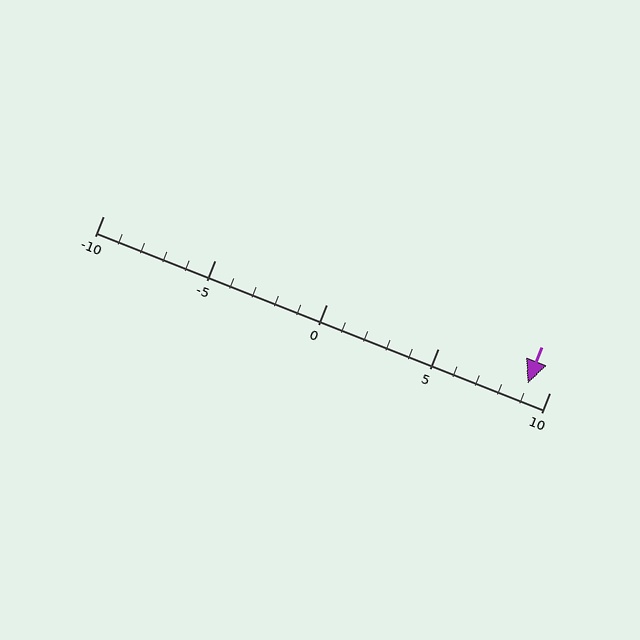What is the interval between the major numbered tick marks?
The major tick marks are spaced 5 units apart.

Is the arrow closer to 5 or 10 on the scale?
The arrow is closer to 10.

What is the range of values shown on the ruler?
The ruler shows values from -10 to 10.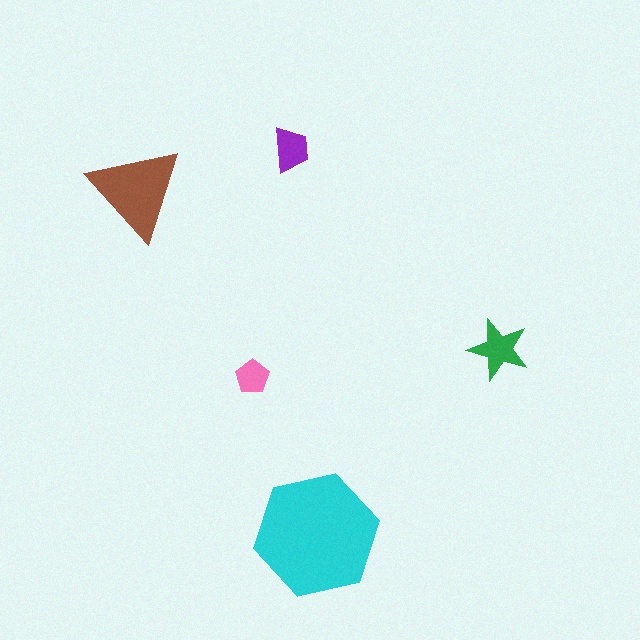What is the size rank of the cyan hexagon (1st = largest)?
1st.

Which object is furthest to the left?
The brown triangle is leftmost.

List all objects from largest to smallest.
The cyan hexagon, the brown triangle, the green star, the purple trapezoid, the pink pentagon.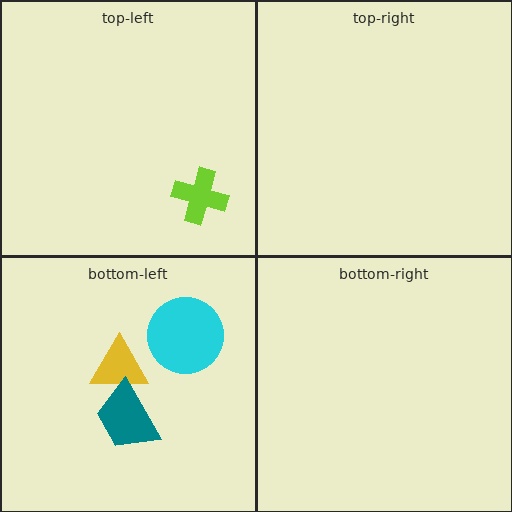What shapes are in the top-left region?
The lime cross.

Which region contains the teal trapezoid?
The bottom-left region.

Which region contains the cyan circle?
The bottom-left region.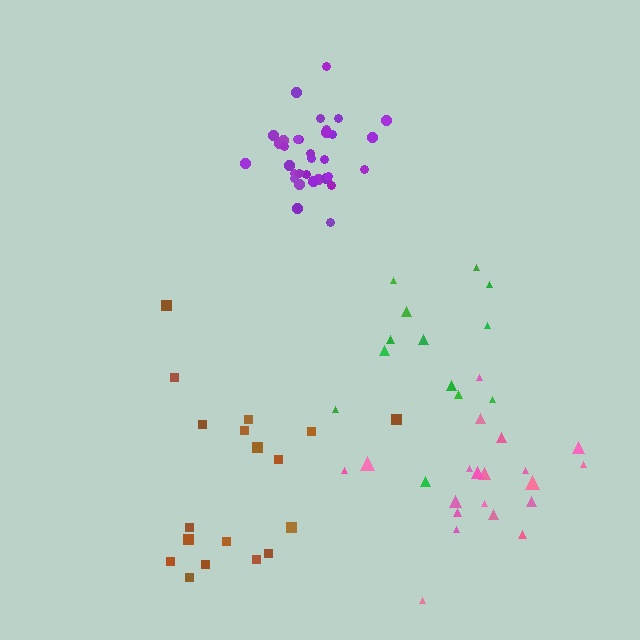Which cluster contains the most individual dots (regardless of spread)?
Purple (33).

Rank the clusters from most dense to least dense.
purple, pink, green, brown.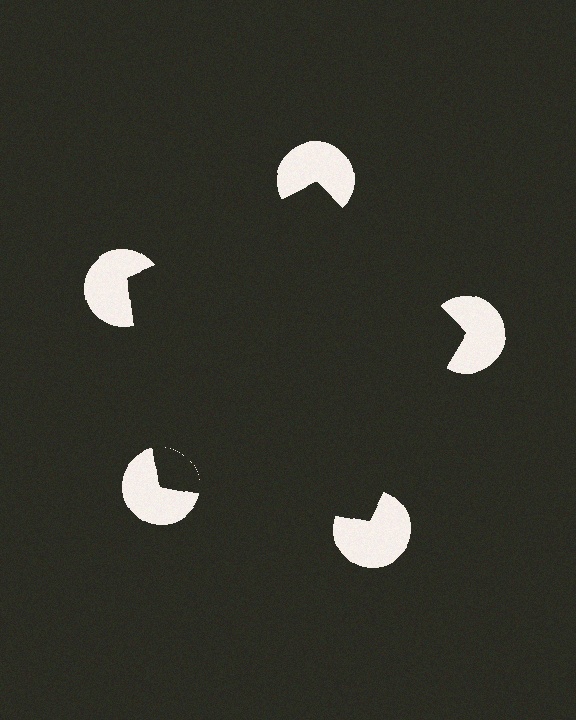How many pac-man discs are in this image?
There are 5 — one at each vertex of the illusory pentagon.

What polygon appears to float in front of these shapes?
An illusory pentagon — its edges are inferred from the aligned wedge cuts in the pac-man discs, not physically drawn.